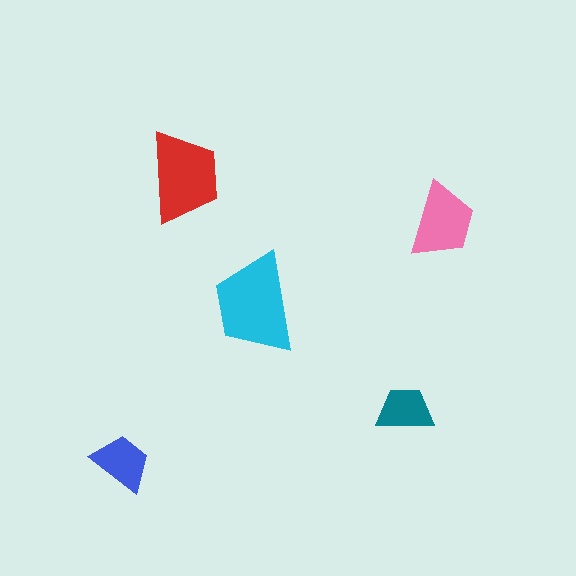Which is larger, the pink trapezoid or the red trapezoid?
The red one.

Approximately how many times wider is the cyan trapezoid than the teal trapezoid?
About 1.5 times wider.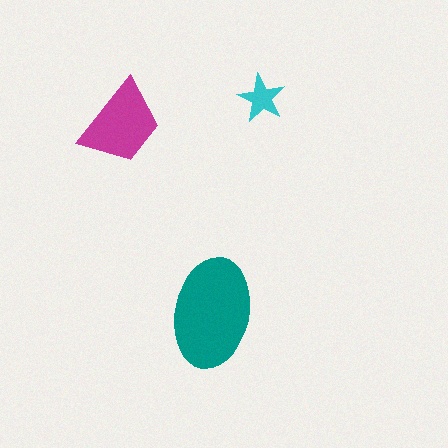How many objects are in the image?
There are 3 objects in the image.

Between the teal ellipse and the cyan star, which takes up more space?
The teal ellipse.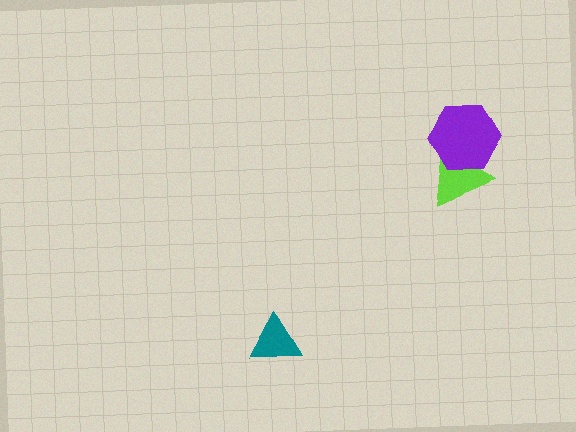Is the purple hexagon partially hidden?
No, no other shape covers it.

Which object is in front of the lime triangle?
The purple hexagon is in front of the lime triangle.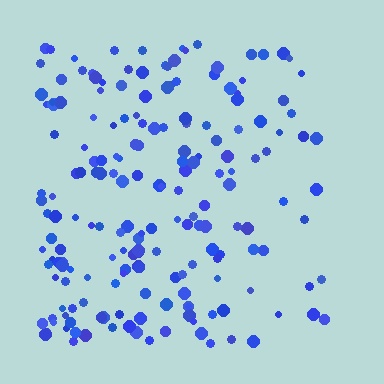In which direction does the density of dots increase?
From right to left, with the left side densest.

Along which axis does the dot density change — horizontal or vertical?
Horizontal.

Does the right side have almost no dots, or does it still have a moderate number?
Still a moderate number, just noticeably fewer than the left.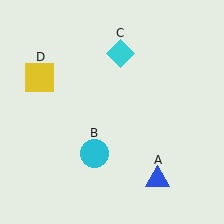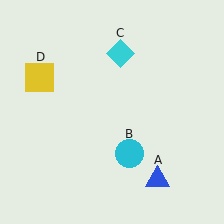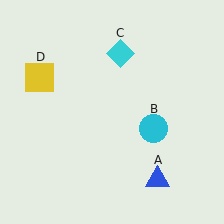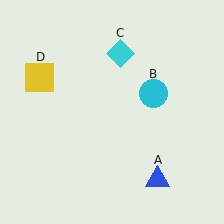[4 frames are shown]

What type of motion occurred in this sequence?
The cyan circle (object B) rotated counterclockwise around the center of the scene.